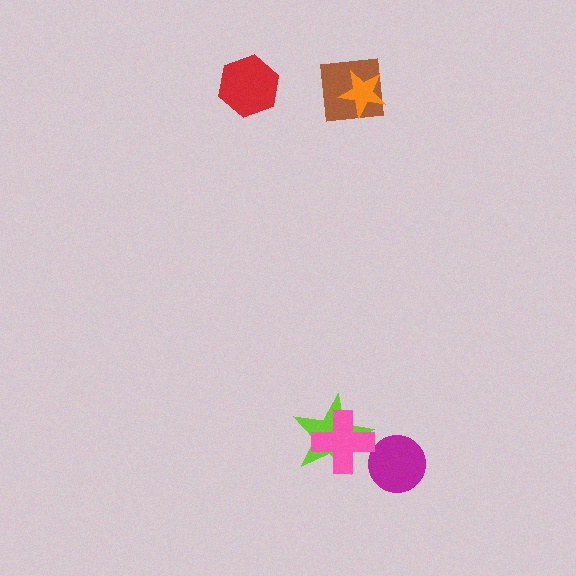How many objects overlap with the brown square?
1 object overlaps with the brown square.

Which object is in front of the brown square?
The orange star is in front of the brown square.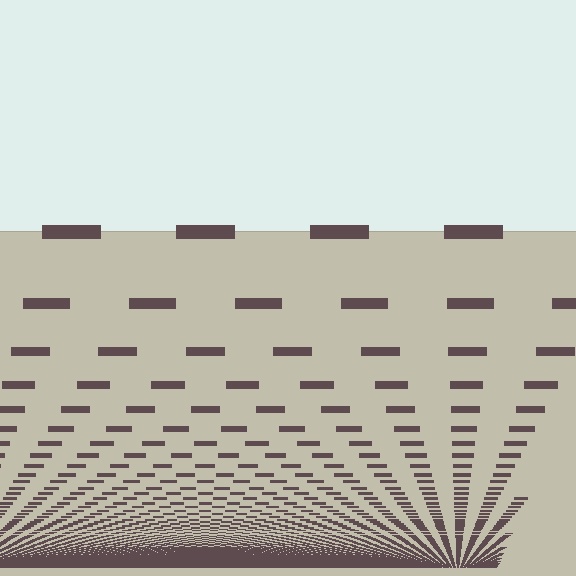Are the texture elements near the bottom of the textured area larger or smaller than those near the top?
Smaller. The gradient is inverted — elements near the bottom are smaller and denser.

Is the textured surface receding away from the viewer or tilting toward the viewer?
The surface appears to tilt toward the viewer. Texture elements get larger and sparser toward the top.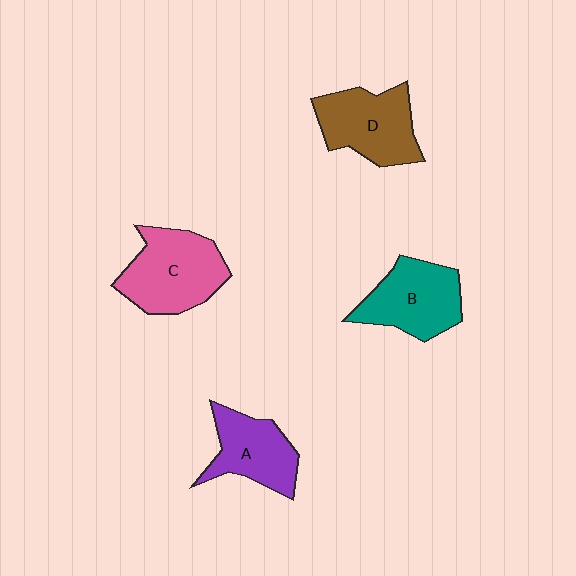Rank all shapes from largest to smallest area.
From largest to smallest: C (pink), D (brown), B (teal), A (purple).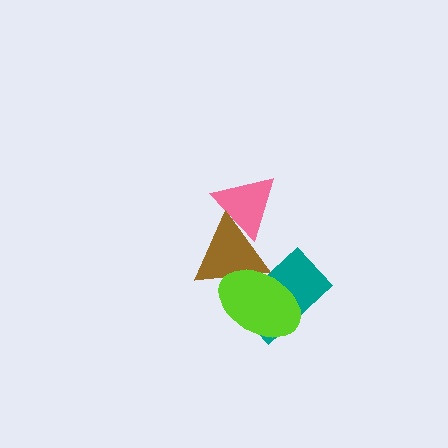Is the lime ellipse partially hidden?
No, no other shape covers it.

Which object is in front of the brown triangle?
The lime ellipse is in front of the brown triangle.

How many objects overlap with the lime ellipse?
2 objects overlap with the lime ellipse.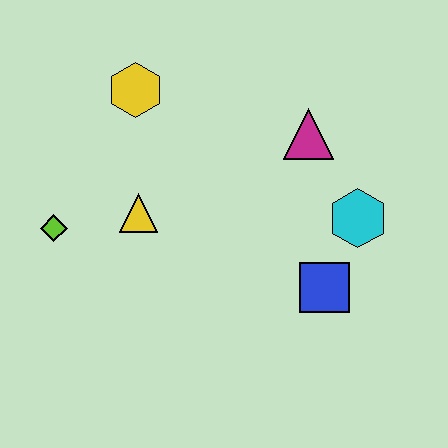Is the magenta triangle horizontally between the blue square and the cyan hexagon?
No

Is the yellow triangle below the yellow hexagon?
Yes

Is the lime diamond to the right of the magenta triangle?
No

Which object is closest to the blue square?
The cyan hexagon is closest to the blue square.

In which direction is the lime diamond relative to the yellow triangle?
The lime diamond is to the left of the yellow triangle.